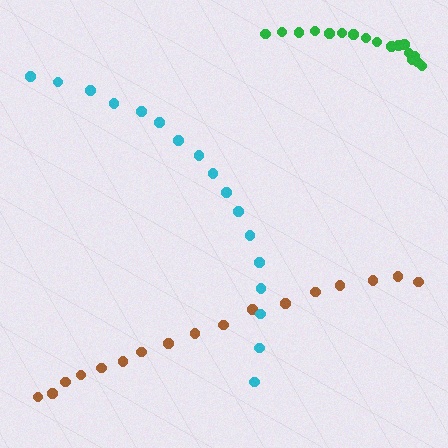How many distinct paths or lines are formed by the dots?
There are 3 distinct paths.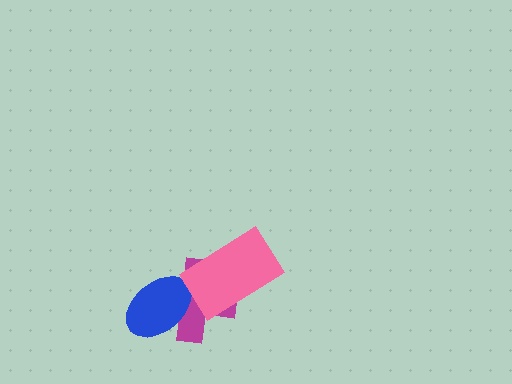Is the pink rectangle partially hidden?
No, no other shape covers it.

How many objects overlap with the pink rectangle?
1 object overlaps with the pink rectangle.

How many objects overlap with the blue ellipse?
1 object overlaps with the blue ellipse.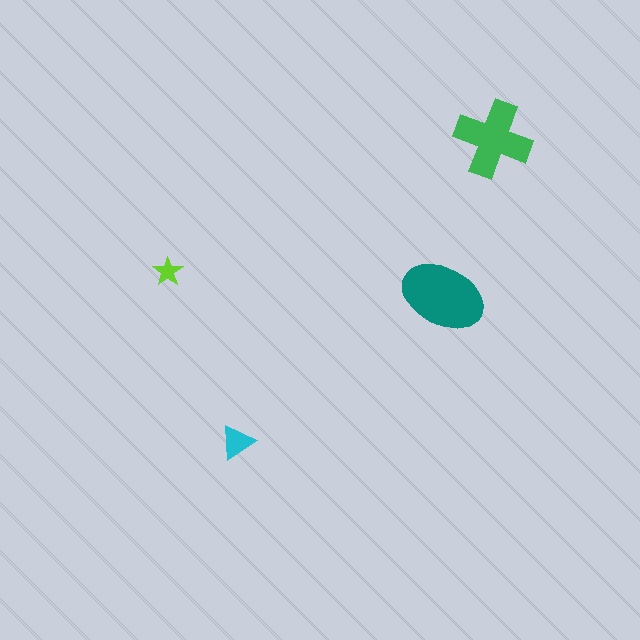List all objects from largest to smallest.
The teal ellipse, the green cross, the cyan triangle, the lime star.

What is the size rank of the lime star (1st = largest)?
4th.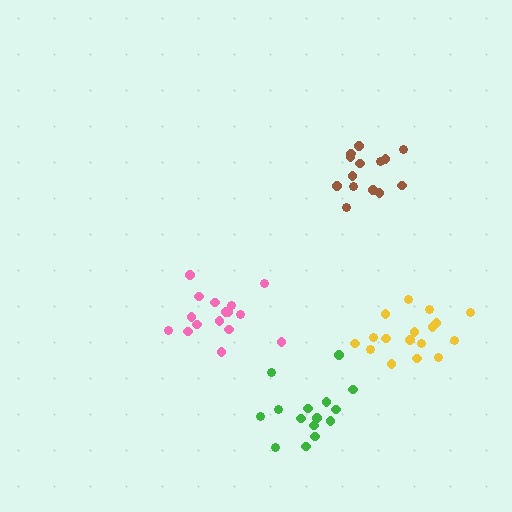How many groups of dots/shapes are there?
There are 4 groups.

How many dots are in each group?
Group 1: 16 dots, Group 2: 14 dots, Group 3: 17 dots, Group 4: 15 dots (62 total).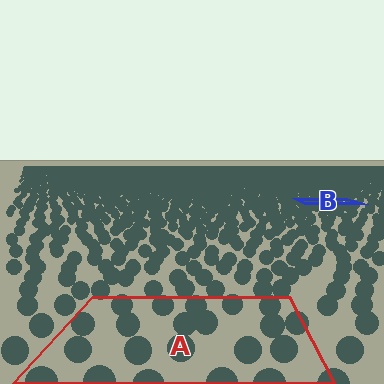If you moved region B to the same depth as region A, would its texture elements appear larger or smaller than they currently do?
They would appear larger. At a closer depth, the same texture elements are projected at a bigger on-screen size.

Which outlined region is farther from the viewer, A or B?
Region B is farther from the viewer — the texture elements inside it appear smaller and more densely packed.